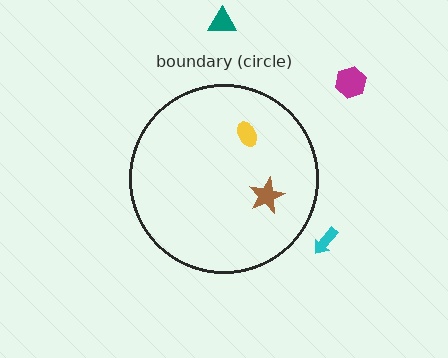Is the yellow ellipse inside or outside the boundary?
Inside.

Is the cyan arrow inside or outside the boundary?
Outside.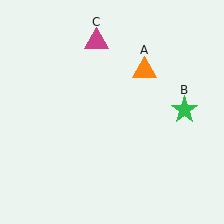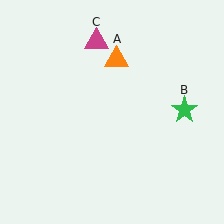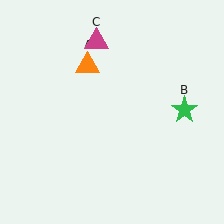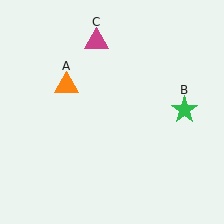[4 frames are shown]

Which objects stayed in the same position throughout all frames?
Green star (object B) and magenta triangle (object C) remained stationary.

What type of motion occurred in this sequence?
The orange triangle (object A) rotated counterclockwise around the center of the scene.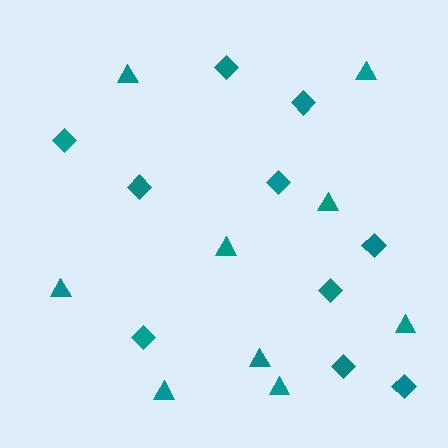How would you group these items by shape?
There are 2 groups: one group of diamonds (10) and one group of triangles (9).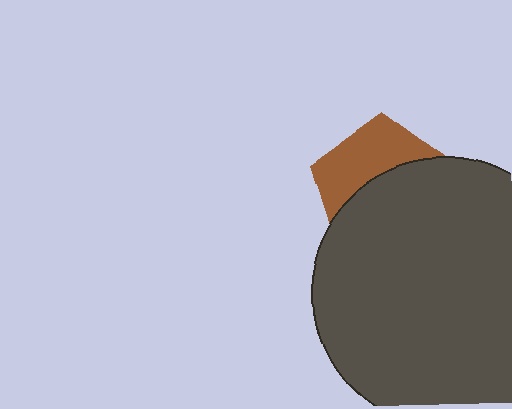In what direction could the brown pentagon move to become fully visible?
The brown pentagon could move up. That would shift it out from behind the dark gray circle entirely.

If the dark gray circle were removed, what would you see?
You would see the complete brown pentagon.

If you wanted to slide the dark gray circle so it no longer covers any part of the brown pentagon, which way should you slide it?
Slide it down — that is the most direct way to separate the two shapes.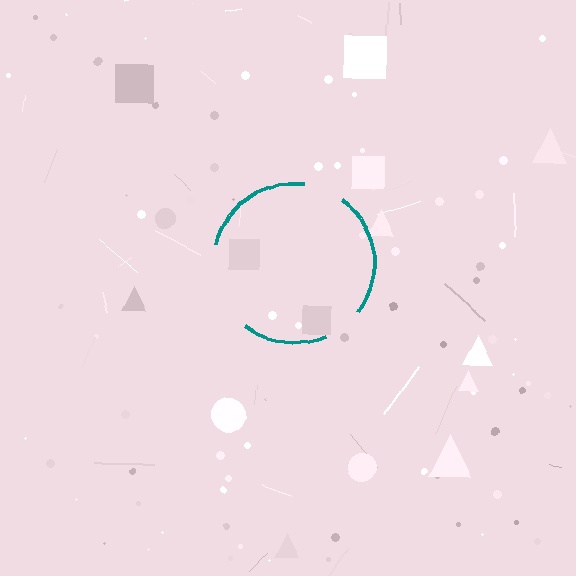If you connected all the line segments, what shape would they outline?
They would outline a circle.